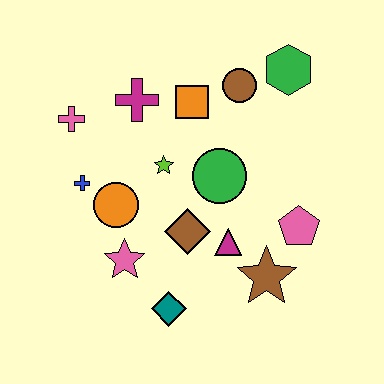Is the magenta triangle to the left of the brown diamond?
No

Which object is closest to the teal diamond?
The pink star is closest to the teal diamond.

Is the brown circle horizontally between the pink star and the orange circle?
No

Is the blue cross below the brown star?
No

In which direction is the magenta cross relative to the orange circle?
The magenta cross is above the orange circle.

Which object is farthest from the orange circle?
The green hexagon is farthest from the orange circle.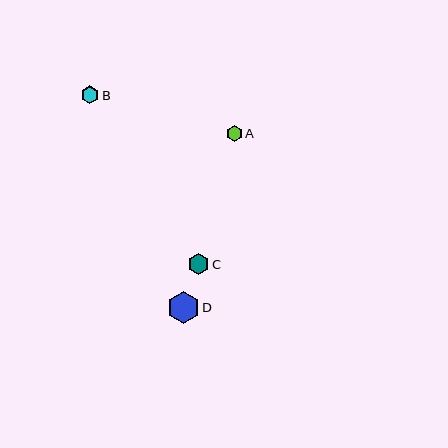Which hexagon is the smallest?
Hexagon A is the smallest with a size of approximately 16 pixels.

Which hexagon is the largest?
Hexagon D is the largest with a size of approximately 32 pixels.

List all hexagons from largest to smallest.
From largest to smallest: D, C, B, A.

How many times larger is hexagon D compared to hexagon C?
Hexagon D is approximately 1.5 times the size of hexagon C.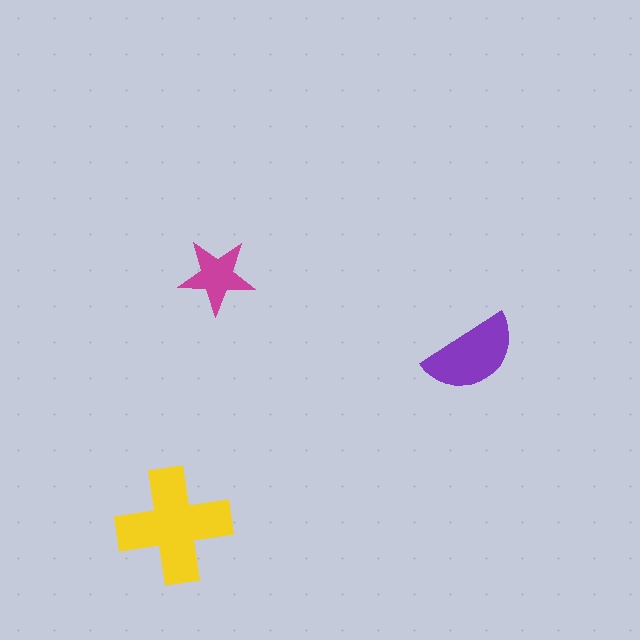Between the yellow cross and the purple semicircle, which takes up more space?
The yellow cross.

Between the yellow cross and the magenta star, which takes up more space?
The yellow cross.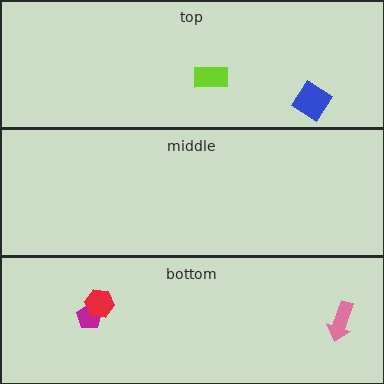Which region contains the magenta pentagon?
The bottom region.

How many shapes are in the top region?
2.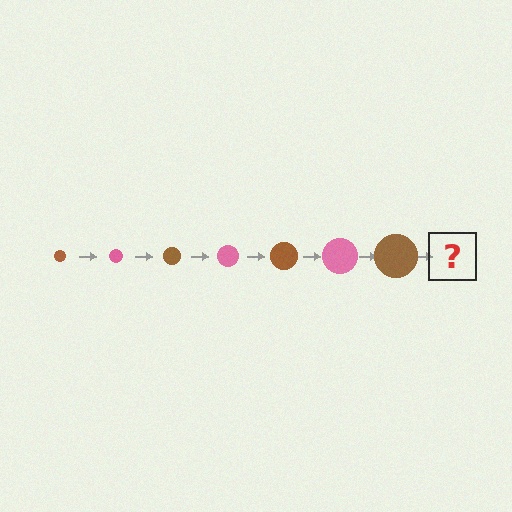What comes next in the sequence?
The next element should be a pink circle, larger than the previous one.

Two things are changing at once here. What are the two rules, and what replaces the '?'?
The two rules are that the circle grows larger each step and the color cycles through brown and pink. The '?' should be a pink circle, larger than the previous one.